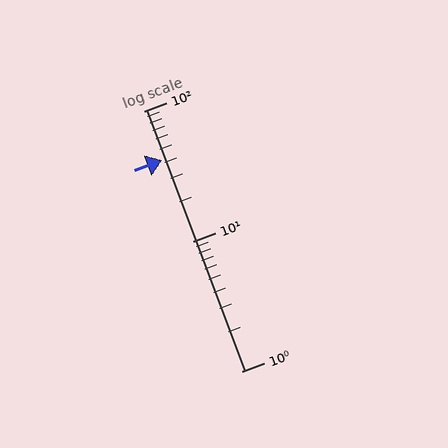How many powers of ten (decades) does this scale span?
The scale spans 2 decades, from 1 to 100.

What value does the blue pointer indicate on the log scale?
The pointer indicates approximately 42.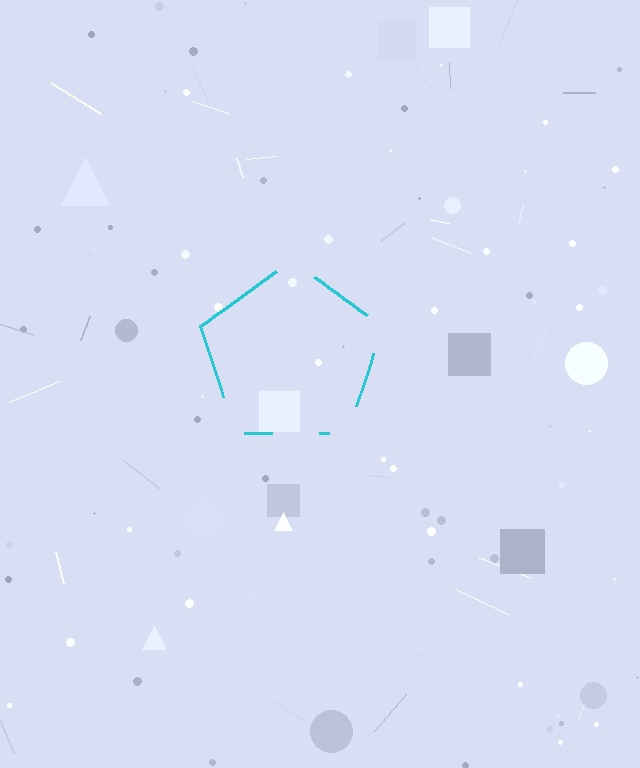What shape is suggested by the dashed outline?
The dashed outline suggests a pentagon.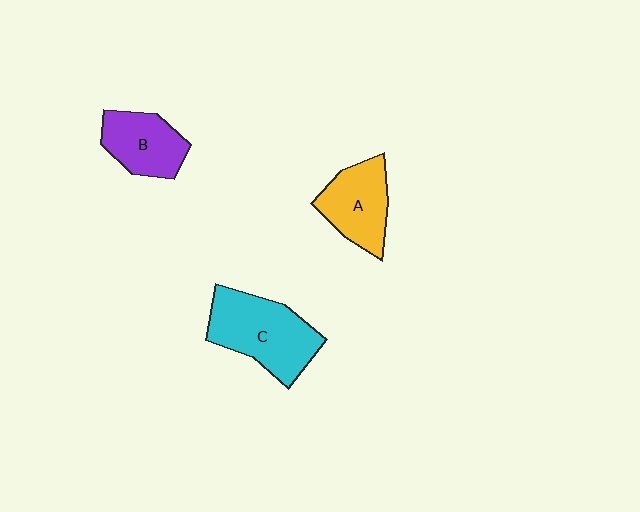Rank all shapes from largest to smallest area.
From largest to smallest: C (cyan), A (yellow), B (purple).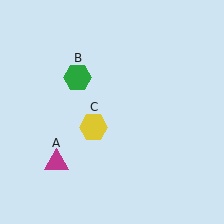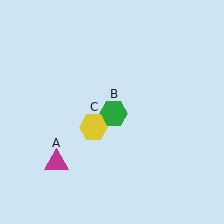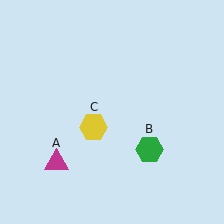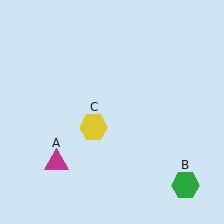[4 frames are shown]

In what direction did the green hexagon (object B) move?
The green hexagon (object B) moved down and to the right.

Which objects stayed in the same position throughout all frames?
Magenta triangle (object A) and yellow hexagon (object C) remained stationary.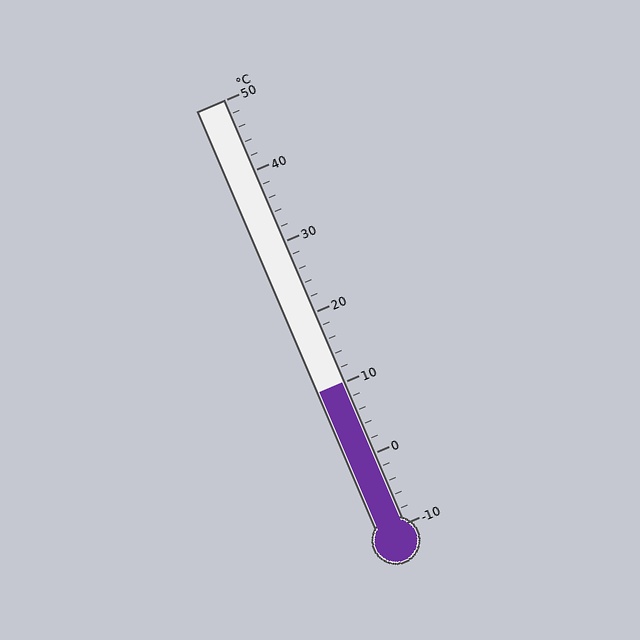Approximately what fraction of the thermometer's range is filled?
The thermometer is filled to approximately 35% of its range.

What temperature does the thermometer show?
The thermometer shows approximately 10°C.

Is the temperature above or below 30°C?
The temperature is below 30°C.